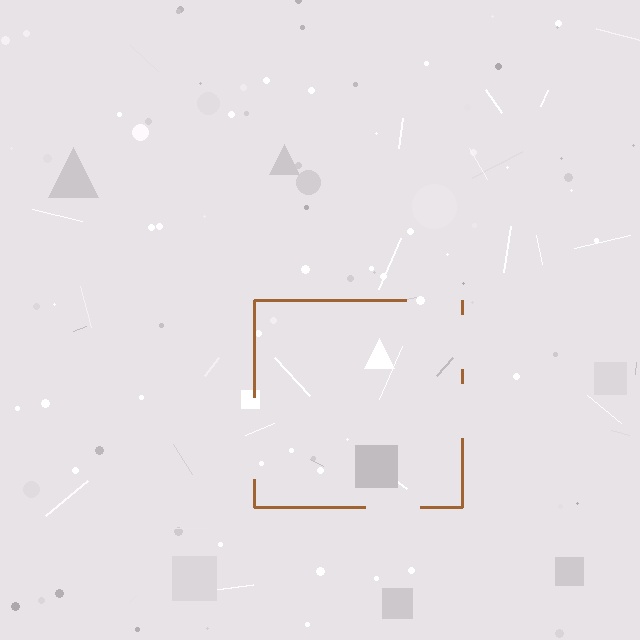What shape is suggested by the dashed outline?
The dashed outline suggests a square.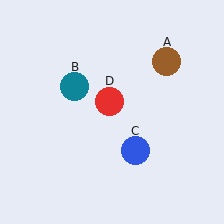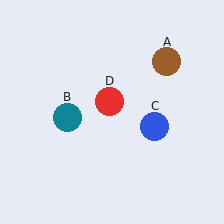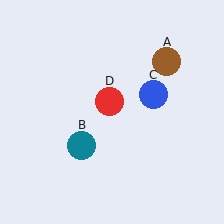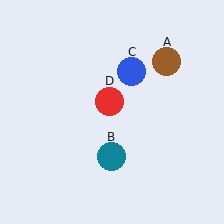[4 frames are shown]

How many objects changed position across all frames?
2 objects changed position: teal circle (object B), blue circle (object C).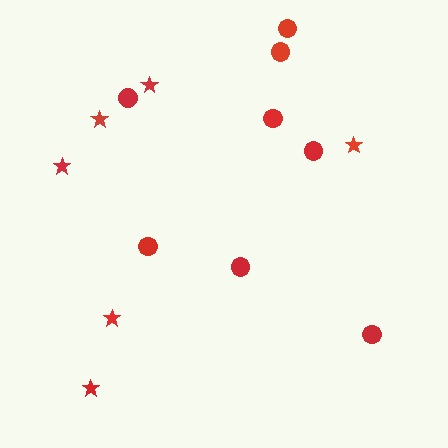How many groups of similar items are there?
There are 2 groups: one group of circles (8) and one group of stars (6).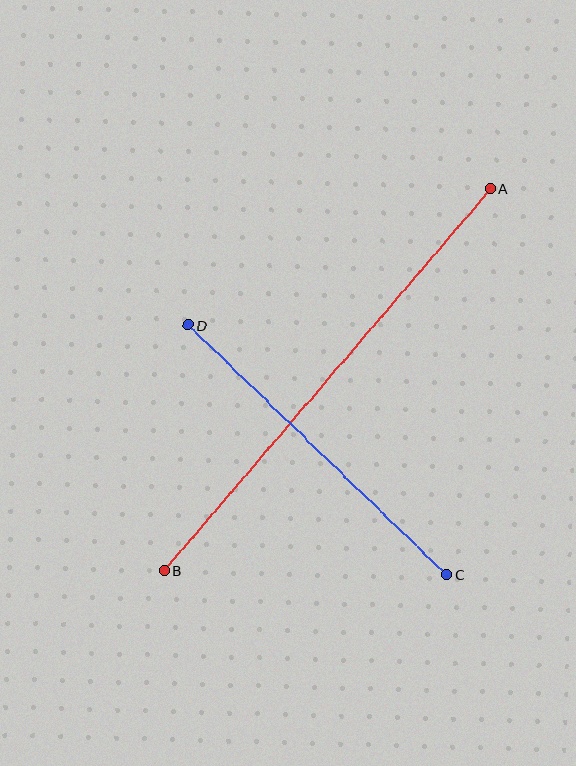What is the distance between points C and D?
The distance is approximately 359 pixels.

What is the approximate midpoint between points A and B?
The midpoint is at approximately (327, 380) pixels.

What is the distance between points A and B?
The distance is approximately 503 pixels.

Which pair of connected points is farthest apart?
Points A and B are farthest apart.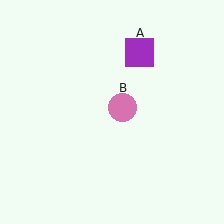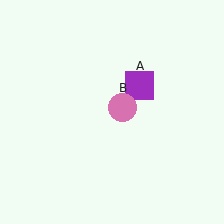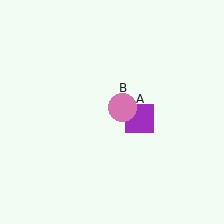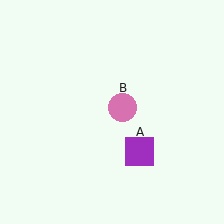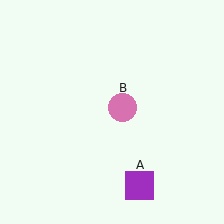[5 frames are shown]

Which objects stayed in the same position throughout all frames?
Pink circle (object B) remained stationary.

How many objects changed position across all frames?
1 object changed position: purple square (object A).